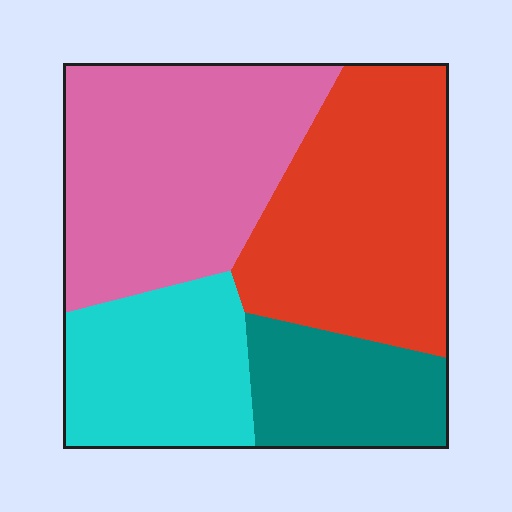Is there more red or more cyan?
Red.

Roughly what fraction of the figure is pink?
Pink covers around 35% of the figure.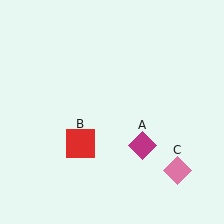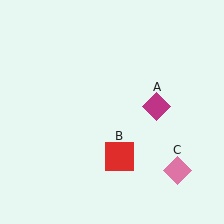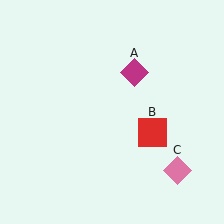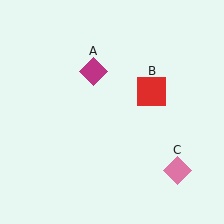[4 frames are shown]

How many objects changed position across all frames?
2 objects changed position: magenta diamond (object A), red square (object B).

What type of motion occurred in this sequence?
The magenta diamond (object A), red square (object B) rotated counterclockwise around the center of the scene.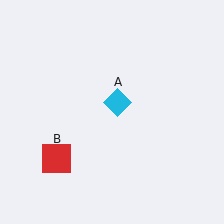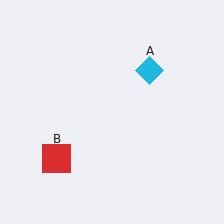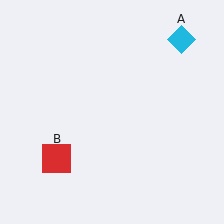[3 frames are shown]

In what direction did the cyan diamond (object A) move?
The cyan diamond (object A) moved up and to the right.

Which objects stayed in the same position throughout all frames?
Red square (object B) remained stationary.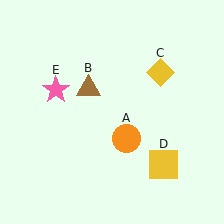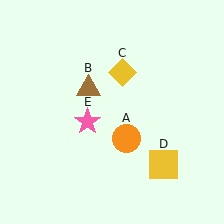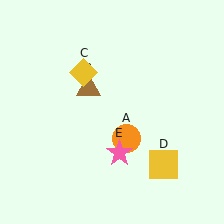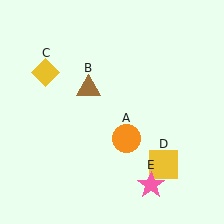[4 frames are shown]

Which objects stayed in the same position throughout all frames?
Orange circle (object A) and brown triangle (object B) and yellow square (object D) remained stationary.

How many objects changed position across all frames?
2 objects changed position: yellow diamond (object C), pink star (object E).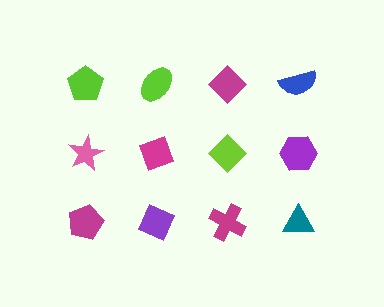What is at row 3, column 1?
A magenta pentagon.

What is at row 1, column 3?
A magenta diamond.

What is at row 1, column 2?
A lime ellipse.